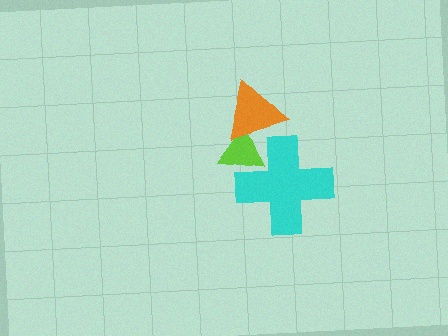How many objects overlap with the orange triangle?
1 object overlaps with the orange triangle.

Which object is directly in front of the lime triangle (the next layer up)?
The orange triangle is directly in front of the lime triangle.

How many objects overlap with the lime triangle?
2 objects overlap with the lime triangle.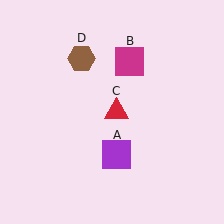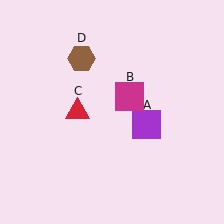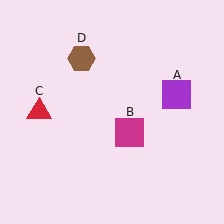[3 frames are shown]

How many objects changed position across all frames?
3 objects changed position: purple square (object A), magenta square (object B), red triangle (object C).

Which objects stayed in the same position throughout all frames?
Brown hexagon (object D) remained stationary.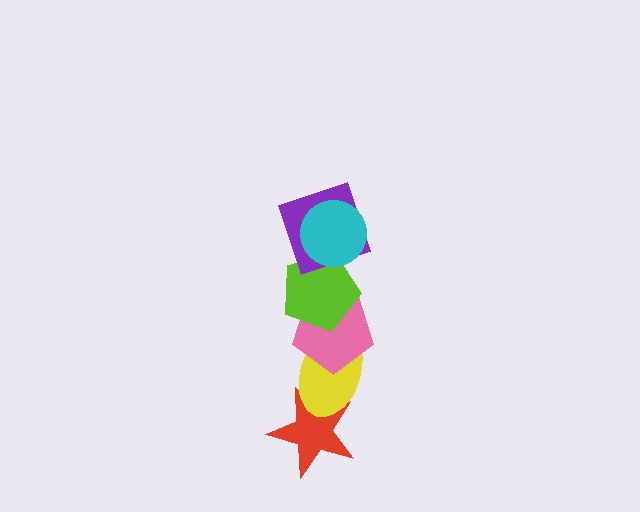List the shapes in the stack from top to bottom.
From top to bottom: the cyan circle, the purple square, the lime pentagon, the pink pentagon, the yellow ellipse, the red star.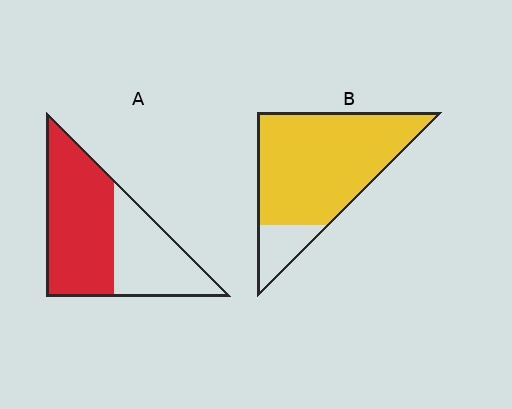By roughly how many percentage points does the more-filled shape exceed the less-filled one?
By roughly 25 percentage points (B over A).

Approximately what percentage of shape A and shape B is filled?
A is approximately 60% and B is approximately 85%.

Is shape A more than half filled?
Yes.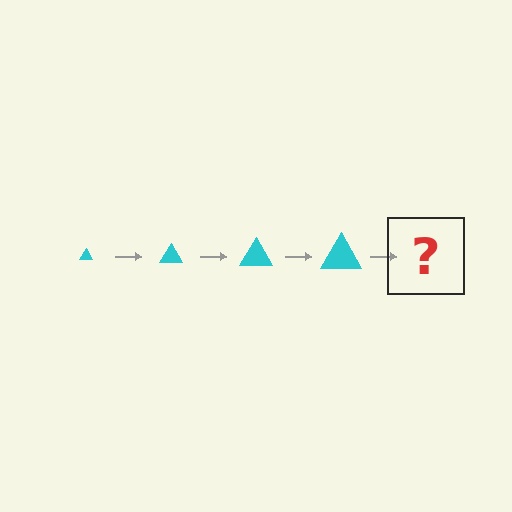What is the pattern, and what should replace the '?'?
The pattern is that the triangle gets progressively larger each step. The '?' should be a cyan triangle, larger than the previous one.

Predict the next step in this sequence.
The next step is a cyan triangle, larger than the previous one.